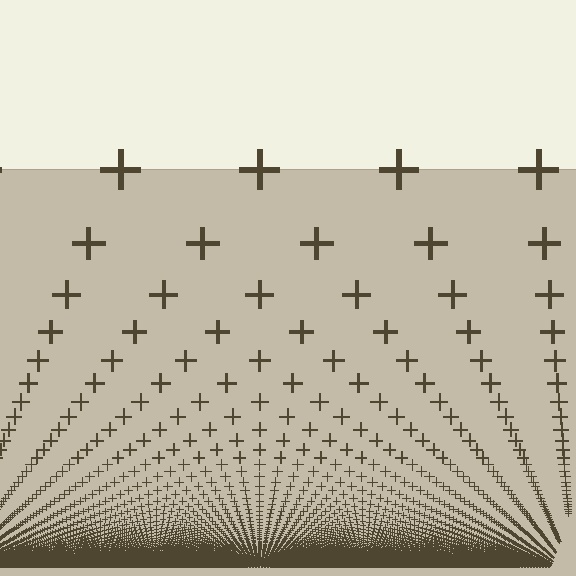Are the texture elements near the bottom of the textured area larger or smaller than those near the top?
Smaller. The gradient is inverted — elements near the bottom are smaller and denser.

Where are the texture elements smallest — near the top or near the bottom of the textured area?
Near the bottom.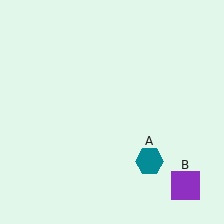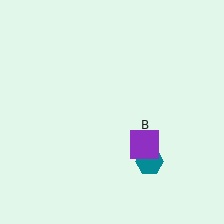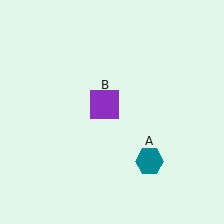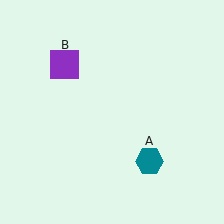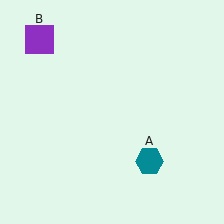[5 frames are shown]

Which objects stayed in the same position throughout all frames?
Teal hexagon (object A) remained stationary.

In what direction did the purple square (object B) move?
The purple square (object B) moved up and to the left.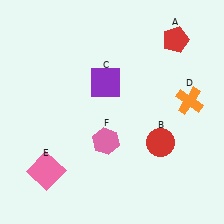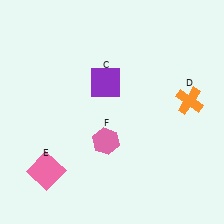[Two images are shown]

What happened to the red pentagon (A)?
The red pentagon (A) was removed in Image 2. It was in the top-right area of Image 1.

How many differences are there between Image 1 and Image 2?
There are 2 differences between the two images.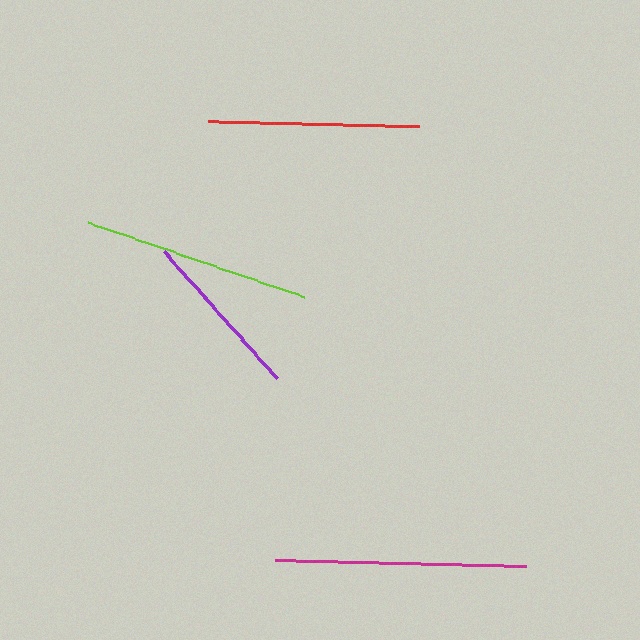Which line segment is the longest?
The magenta line is the longest at approximately 251 pixels.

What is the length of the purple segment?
The purple segment is approximately 169 pixels long.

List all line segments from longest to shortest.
From longest to shortest: magenta, lime, red, purple.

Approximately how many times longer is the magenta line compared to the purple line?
The magenta line is approximately 1.5 times the length of the purple line.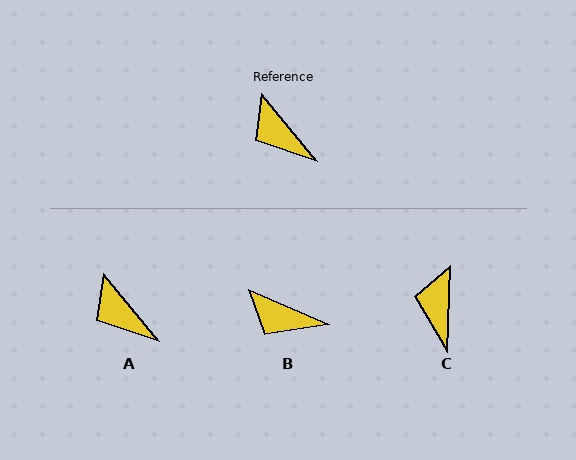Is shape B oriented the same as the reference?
No, it is off by about 27 degrees.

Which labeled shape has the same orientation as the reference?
A.